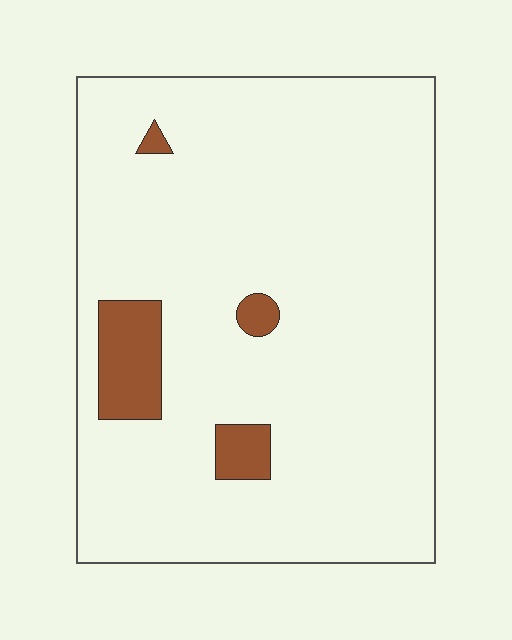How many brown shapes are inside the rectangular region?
4.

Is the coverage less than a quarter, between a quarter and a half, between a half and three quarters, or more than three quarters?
Less than a quarter.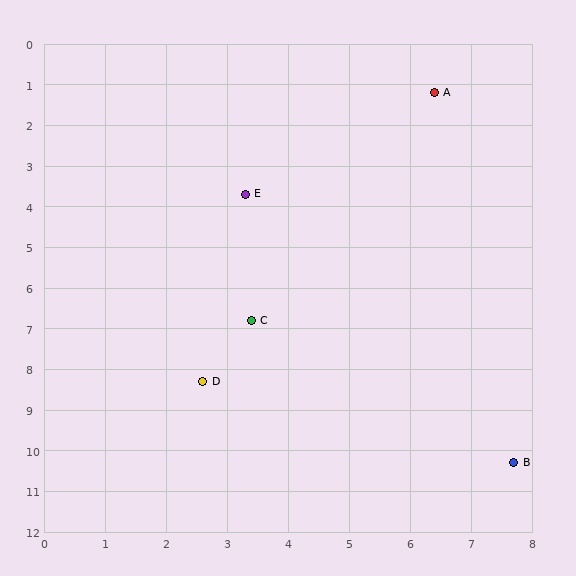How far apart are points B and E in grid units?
Points B and E are about 7.9 grid units apart.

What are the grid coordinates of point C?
Point C is at approximately (3.4, 6.8).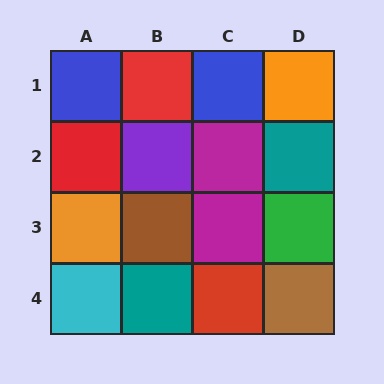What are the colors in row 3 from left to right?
Orange, brown, magenta, green.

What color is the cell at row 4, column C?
Red.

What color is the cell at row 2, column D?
Teal.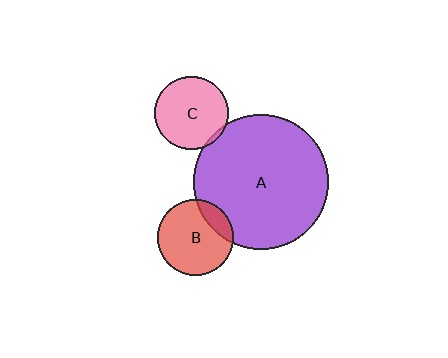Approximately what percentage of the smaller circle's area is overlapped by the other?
Approximately 5%.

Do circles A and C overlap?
Yes.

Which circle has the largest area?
Circle A (purple).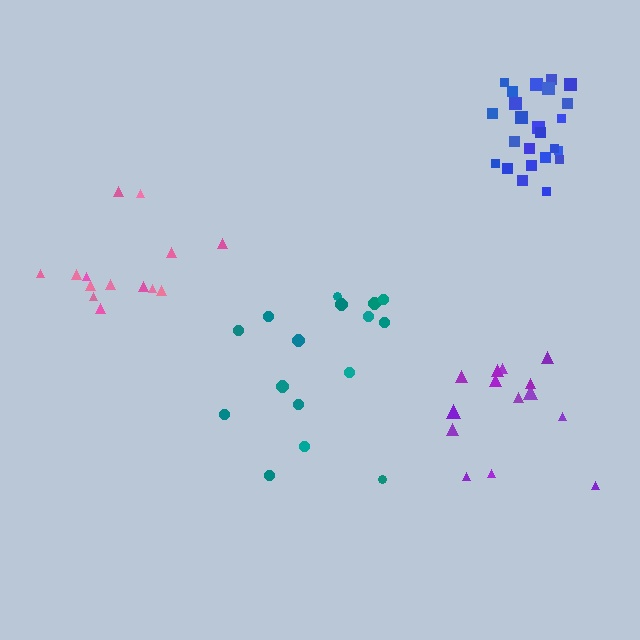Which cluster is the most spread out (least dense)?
Purple.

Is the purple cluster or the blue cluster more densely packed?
Blue.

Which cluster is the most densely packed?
Blue.